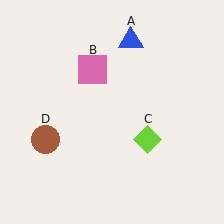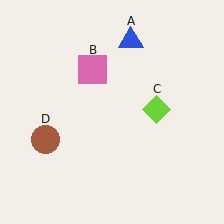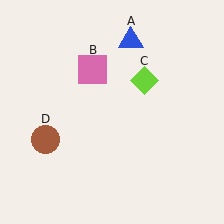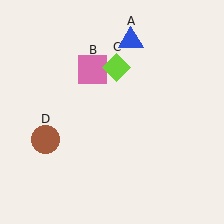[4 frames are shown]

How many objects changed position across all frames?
1 object changed position: lime diamond (object C).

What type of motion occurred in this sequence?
The lime diamond (object C) rotated counterclockwise around the center of the scene.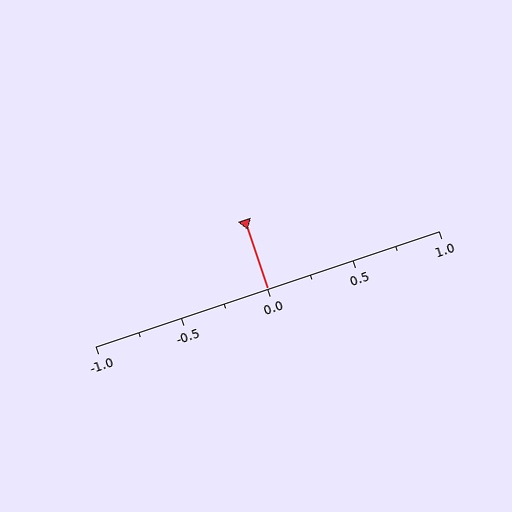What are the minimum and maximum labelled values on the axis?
The axis runs from -1.0 to 1.0.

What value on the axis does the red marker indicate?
The marker indicates approximately 0.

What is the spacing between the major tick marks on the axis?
The major ticks are spaced 0.5 apart.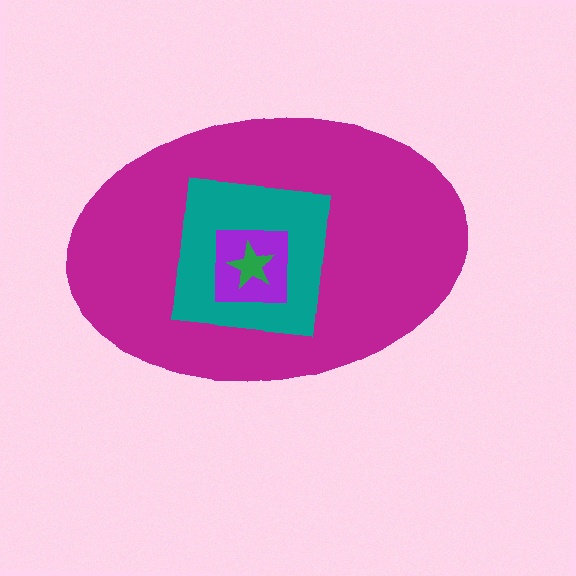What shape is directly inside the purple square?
The green star.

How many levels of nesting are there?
4.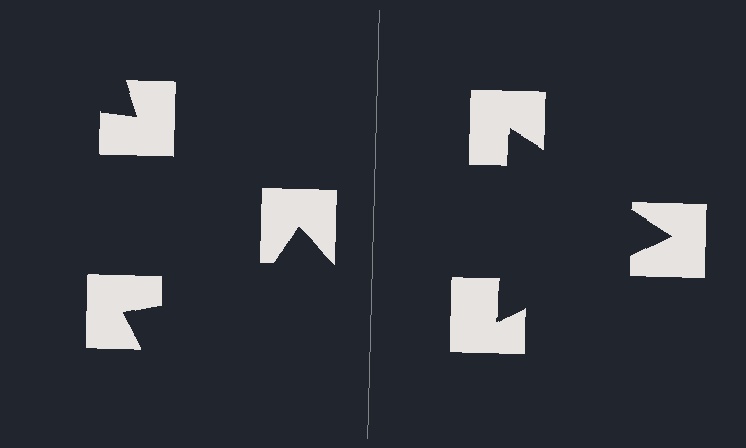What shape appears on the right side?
An illusory triangle.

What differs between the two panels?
The notched squares are positioned identically on both sides; only the wedge orientations differ. On the right they align to a triangle; on the left they are misaligned.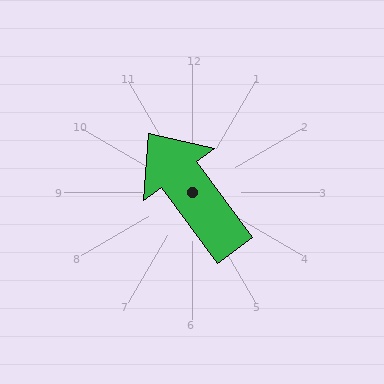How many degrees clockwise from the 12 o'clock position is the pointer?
Approximately 324 degrees.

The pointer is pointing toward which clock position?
Roughly 11 o'clock.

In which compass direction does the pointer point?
Northwest.